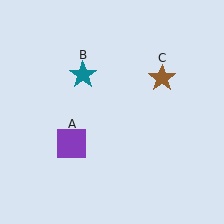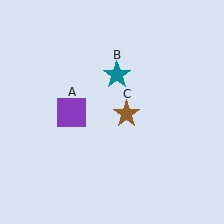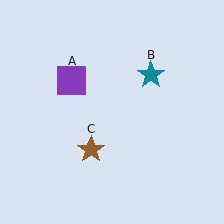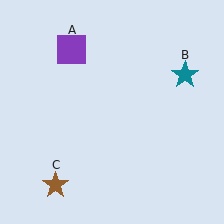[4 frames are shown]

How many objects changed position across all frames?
3 objects changed position: purple square (object A), teal star (object B), brown star (object C).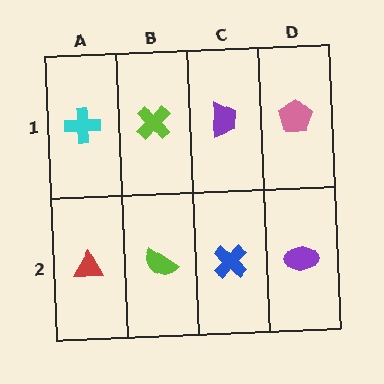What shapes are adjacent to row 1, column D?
A purple ellipse (row 2, column D), a purple trapezoid (row 1, column C).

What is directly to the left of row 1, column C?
A lime cross.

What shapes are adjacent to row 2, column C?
A purple trapezoid (row 1, column C), a lime semicircle (row 2, column B), a purple ellipse (row 2, column D).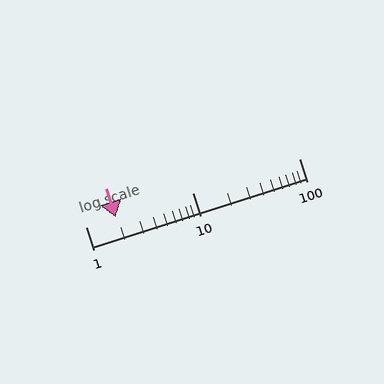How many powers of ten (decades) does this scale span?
The scale spans 2 decades, from 1 to 100.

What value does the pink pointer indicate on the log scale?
The pointer indicates approximately 1.9.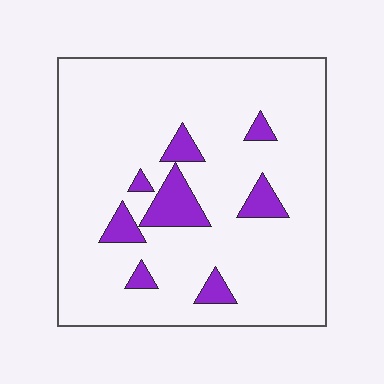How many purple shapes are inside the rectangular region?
8.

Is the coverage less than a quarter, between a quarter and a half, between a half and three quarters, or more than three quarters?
Less than a quarter.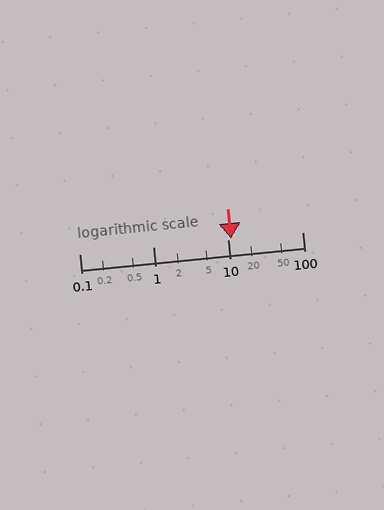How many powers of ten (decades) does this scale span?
The scale spans 3 decades, from 0.1 to 100.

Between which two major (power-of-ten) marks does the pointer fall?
The pointer is between 10 and 100.